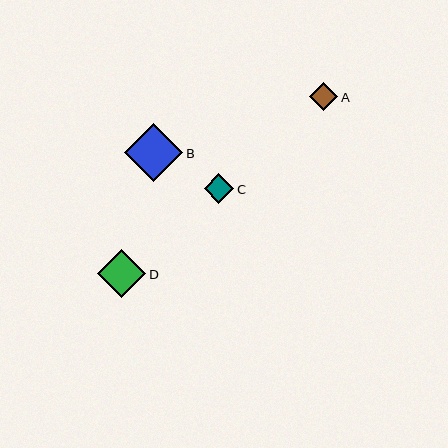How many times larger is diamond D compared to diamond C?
Diamond D is approximately 1.6 times the size of diamond C.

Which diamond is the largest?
Diamond B is the largest with a size of approximately 58 pixels.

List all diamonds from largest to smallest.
From largest to smallest: B, D, C, A.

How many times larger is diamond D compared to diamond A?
Diamond D is approximately 1.7 times the size of diamond A.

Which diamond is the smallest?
Diamond A is the smallest with a size of approximately 28 pixels.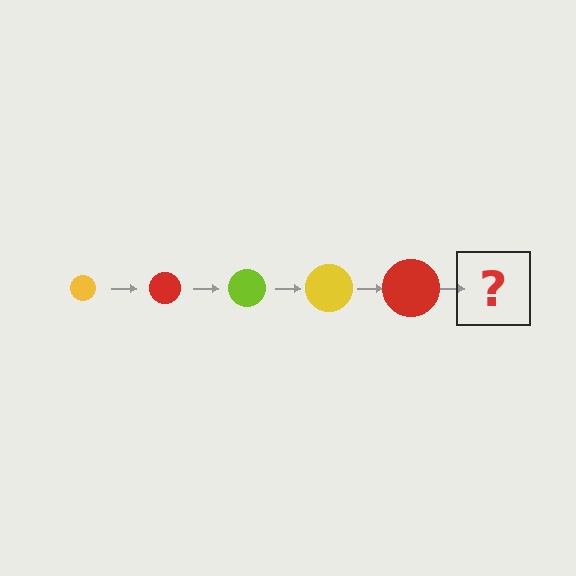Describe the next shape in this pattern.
It should be a lime circle, larger than the previous one.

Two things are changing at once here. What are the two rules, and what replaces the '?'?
The two rules are that the circle grows larger each step and the color cycles through yellow, red, and lime. The '?' should be a lime circle, larger than the previous one.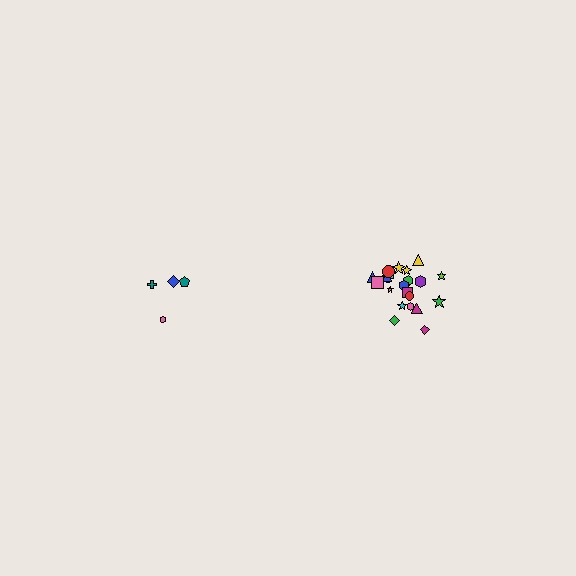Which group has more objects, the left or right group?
The right group.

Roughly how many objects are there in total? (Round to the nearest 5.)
Roughly 25 objects in total.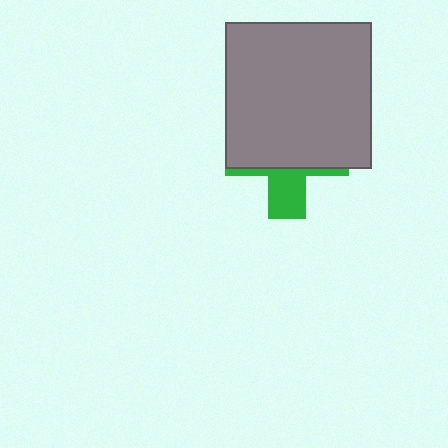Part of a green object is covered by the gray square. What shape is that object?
It is a cross.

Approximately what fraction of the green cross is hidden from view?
Roughly 69% of the green cross is hidden behind the gray square.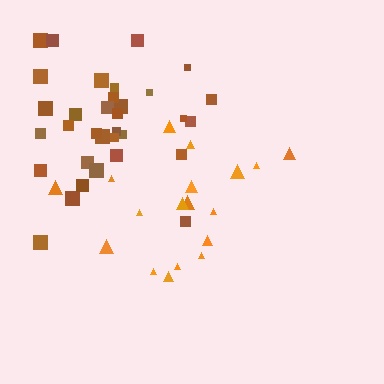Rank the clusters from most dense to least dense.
brown, orange.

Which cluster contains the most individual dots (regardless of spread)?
Brown (33).